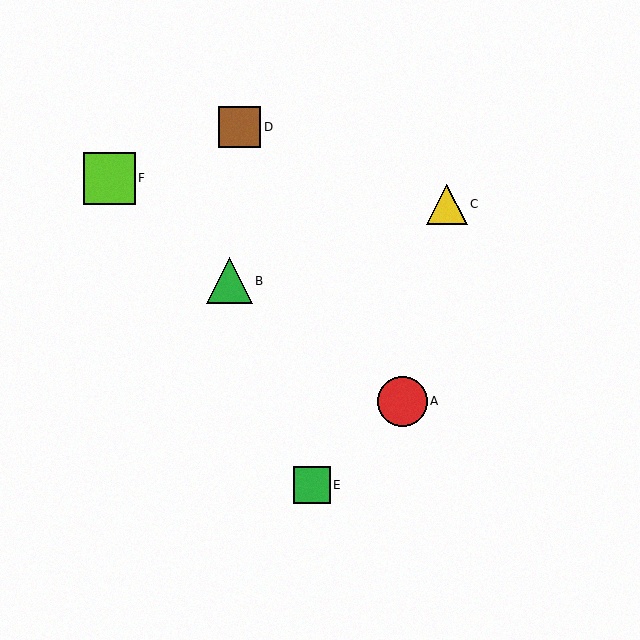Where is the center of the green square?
The center of the green square is at (312, 485).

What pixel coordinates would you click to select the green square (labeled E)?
Click at (312, 485) to select the green square E.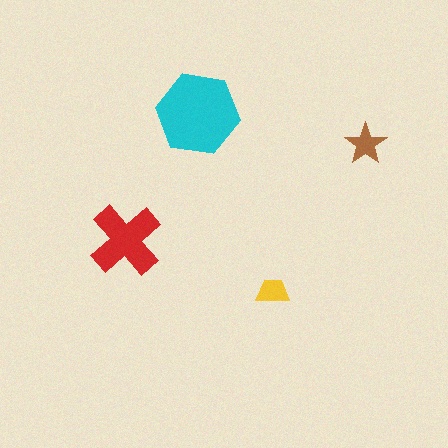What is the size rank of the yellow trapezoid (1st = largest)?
4th.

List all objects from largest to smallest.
The cyan hexagon, the red cross, the brown star, the yellow trapezoid.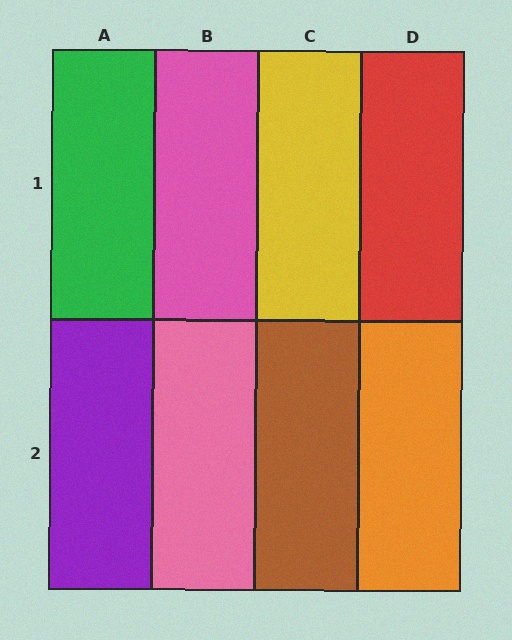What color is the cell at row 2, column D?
Orange.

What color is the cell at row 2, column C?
Brown.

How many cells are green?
1 cell is green.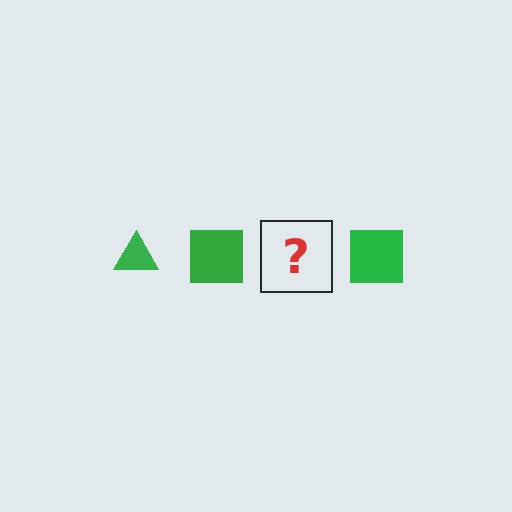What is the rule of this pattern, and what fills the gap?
The rule is that the pattern cycles through triangle, square shapes in green. The gap should be filled with a green triangle.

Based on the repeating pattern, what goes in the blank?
The blank should be a green triangle.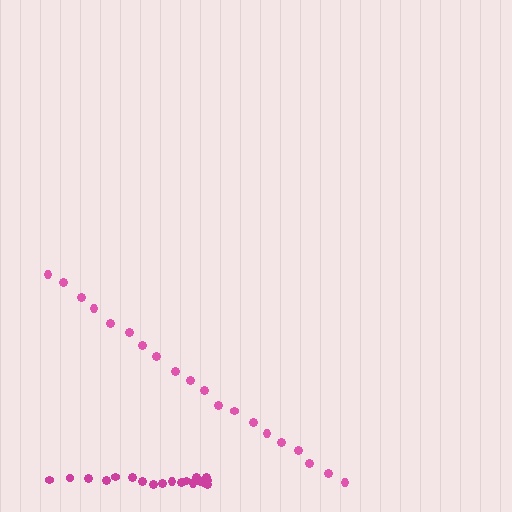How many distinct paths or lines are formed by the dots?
There are 2 distinct paths.